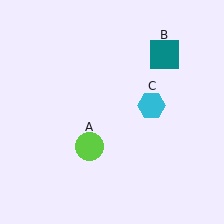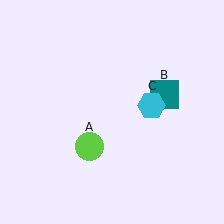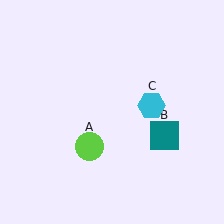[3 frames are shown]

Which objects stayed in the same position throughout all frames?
Lime circle (object A) and cyan hexagon (object C) remained stationary.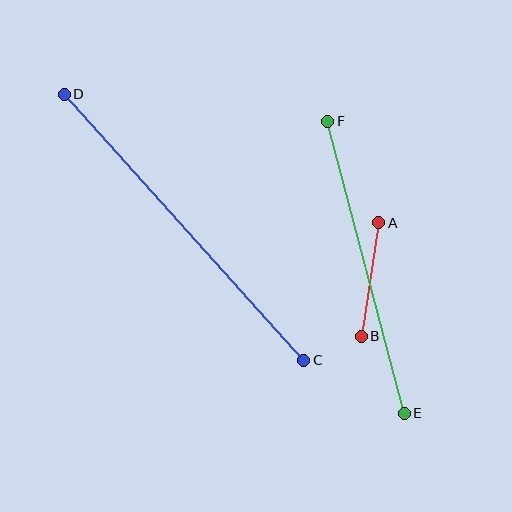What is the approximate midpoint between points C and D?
The midpoint is at approximately (184, 227) pixels.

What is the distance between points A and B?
The distance is approximately 115 pixels.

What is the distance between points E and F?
The distance is approximately 302 pixels.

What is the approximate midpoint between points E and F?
The midpoint is at approximately (366, 267) pixels.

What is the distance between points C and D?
The distance is approximately 358 pixels.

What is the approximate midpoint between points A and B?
The midpoint is at approximately (370, 279) pixels.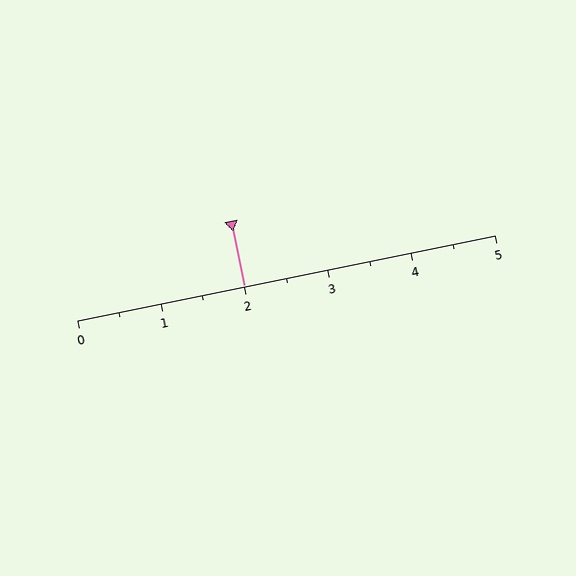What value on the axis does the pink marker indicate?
The marker indicates approximately 2.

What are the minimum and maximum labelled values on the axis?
The axis runs from 0 to 5.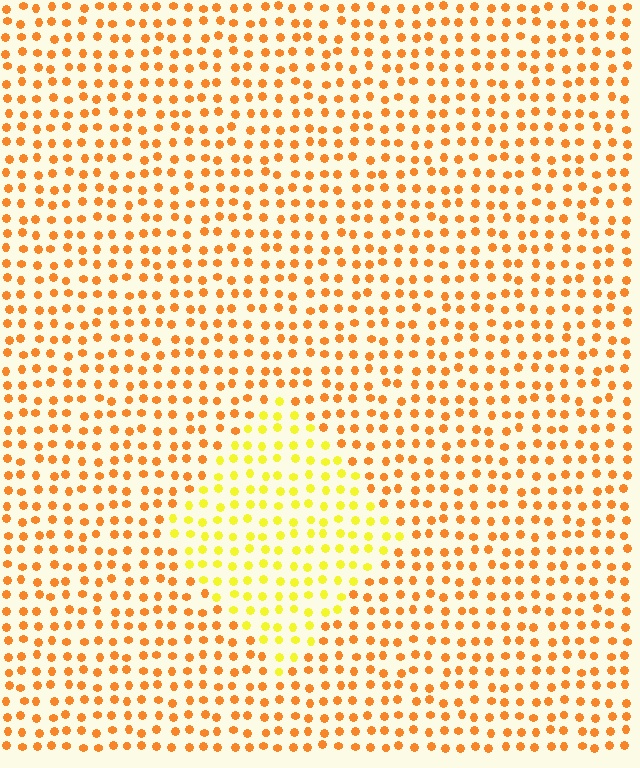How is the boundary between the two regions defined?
The boundary is defined purely by a slight shift in hue (about 35 degrees). Spacing, size, and orientation are identical on both sides.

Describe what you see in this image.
The image is filled with small orange elements in a uniform arrangement. A diamond-shaped region is visible where the elements are tinted to a slightly different hue, forming a subtle color boundary.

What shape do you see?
I see a diamond.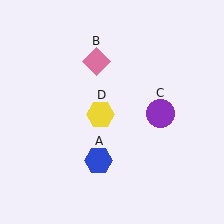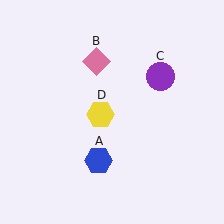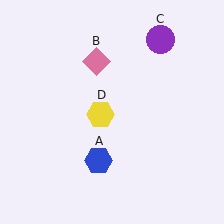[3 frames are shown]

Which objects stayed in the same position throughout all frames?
Blue hexagon (object A) and pink diamond (object B) and yellow hexagon (object D) remained stationary.